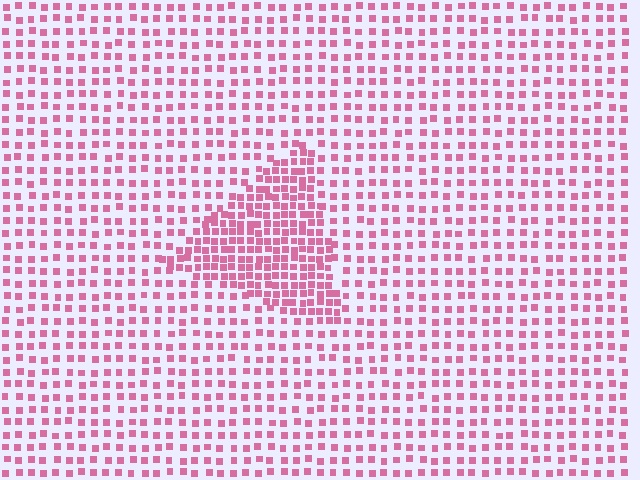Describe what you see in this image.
The image contains small pink elements arranged at two different densities. A triangle-shaped region is visible where the elements are more densely packed than the surrounding area.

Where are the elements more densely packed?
The elements are more densely packed inside the triangle boundary.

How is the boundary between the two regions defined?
The boundary is defined by a change in element density (approximately 2.1x ratio). All elements are the same color, size, and shape.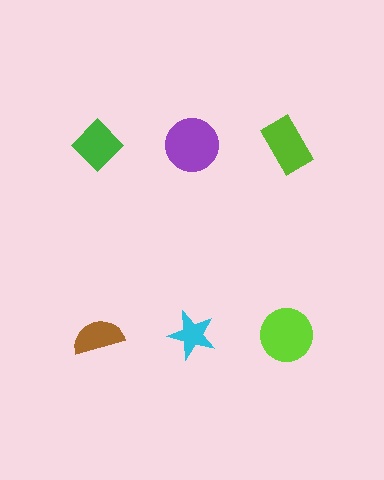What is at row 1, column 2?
A purple circle.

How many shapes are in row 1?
3 shapes.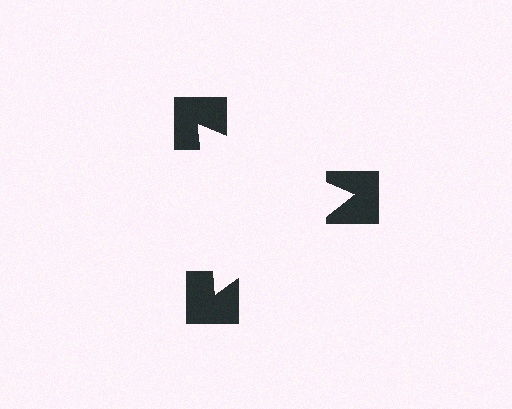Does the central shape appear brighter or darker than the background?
It typically appears slightly brighter than the background, even though no actual brightness change is drawn.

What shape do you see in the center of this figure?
An illusory triangle — its edges are inferred from the aligned wedge cuts in the notched squares, not physically drawn.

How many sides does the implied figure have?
3 sides.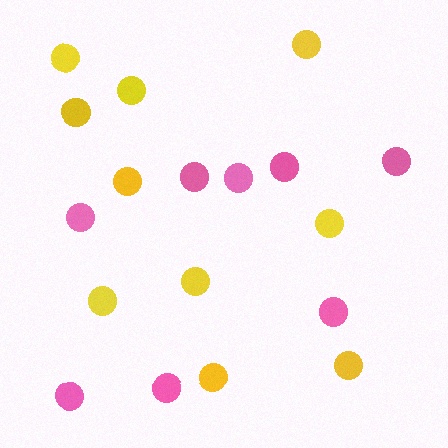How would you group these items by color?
There are 2 groups: one group of pink circles (8) and one group of yellow circles (10).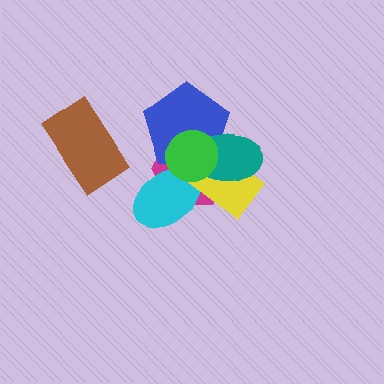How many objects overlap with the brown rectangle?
0 objects overlap with the brown rectangle.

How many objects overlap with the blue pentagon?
5 objects overlap with the blue pentagon.